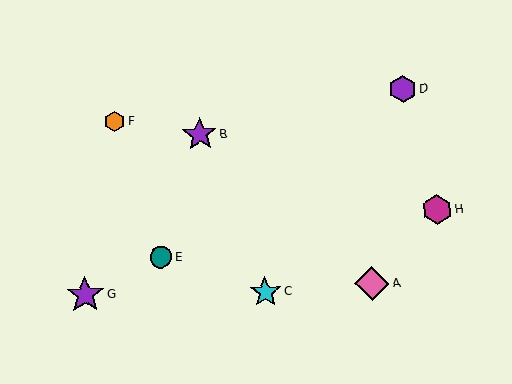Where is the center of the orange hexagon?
The center of the orange hexagon is at (115, 121).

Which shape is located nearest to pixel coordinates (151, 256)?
The teal circle (labeled E) at (161, 257) is nearest to that location.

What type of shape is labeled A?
Shape A is a pink diamond.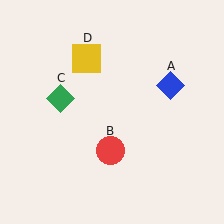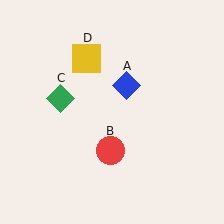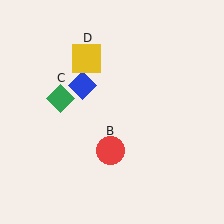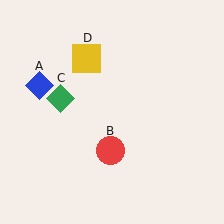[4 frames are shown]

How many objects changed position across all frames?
1 object changed position: blue diamond (object A).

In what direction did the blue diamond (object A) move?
The blue diamond (object A) moved left.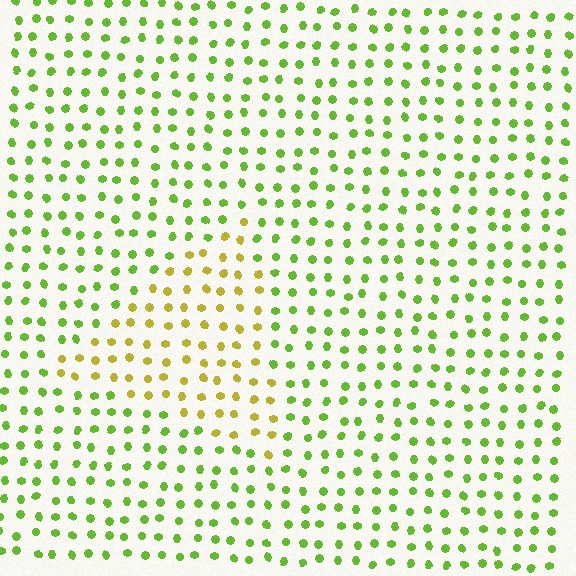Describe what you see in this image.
The image is filled with small lime elements in a uniform arrangement. A triangle-shaped region is visible where the elements are tinted to a slightly different hue, forming a subtle color boundary.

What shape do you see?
I see a triangle.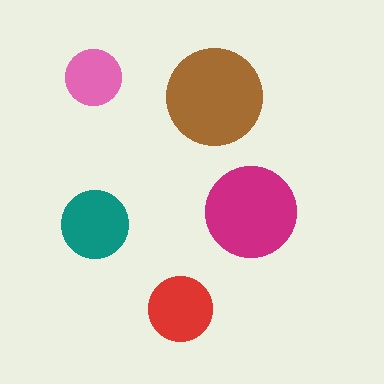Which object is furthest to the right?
The magenta circle is rightmost.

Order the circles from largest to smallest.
the brown one, the magenta one, the teal one, the red one, the pink one.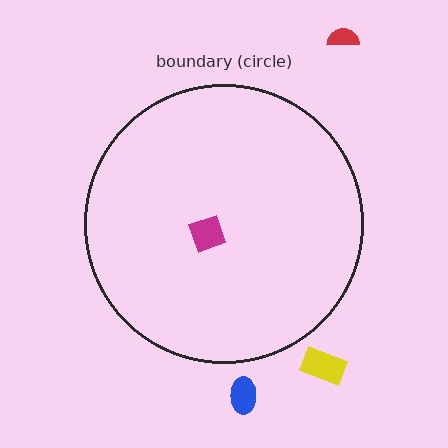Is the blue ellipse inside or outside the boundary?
Outside.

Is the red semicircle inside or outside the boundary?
Outside.